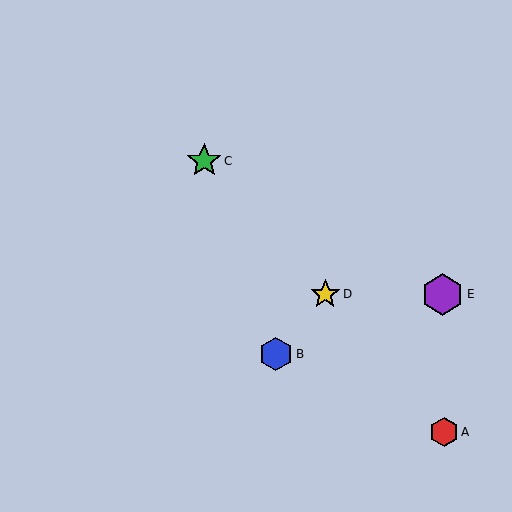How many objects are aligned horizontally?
2 objects (D, E) are aligned horizontally.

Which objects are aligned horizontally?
Objects D, E are aligned horizontally.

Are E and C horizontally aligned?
No, E is at y≈294 and C is at y≈161.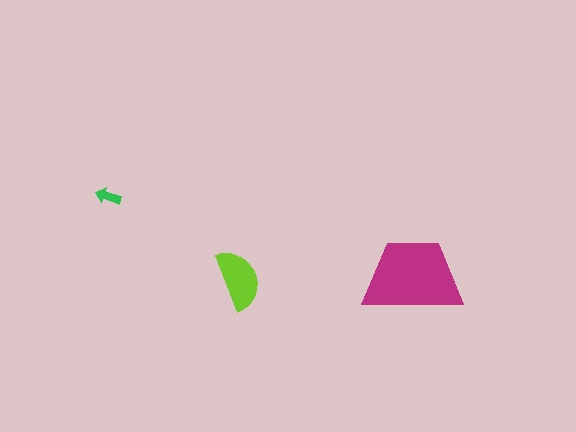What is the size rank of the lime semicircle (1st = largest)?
2nd.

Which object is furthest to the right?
The magenta trapezoid is rightmost.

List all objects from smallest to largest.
The green arrow, the lime semicircle, the magenta trapezoid.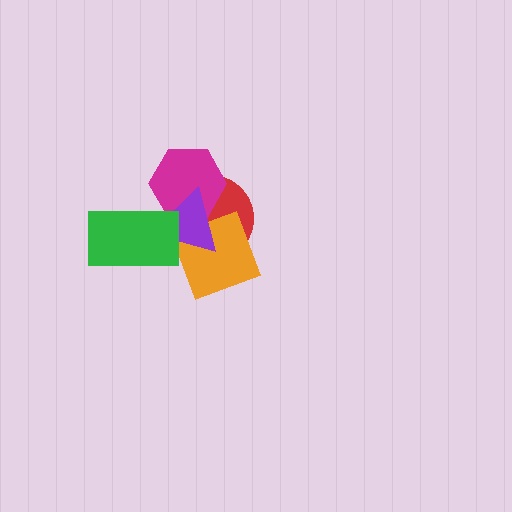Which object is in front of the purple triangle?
The green rectangle is in front of the purple triangle.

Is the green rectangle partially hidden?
No, no other shape covers it.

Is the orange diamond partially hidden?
Yes, it is partially covered by another shape.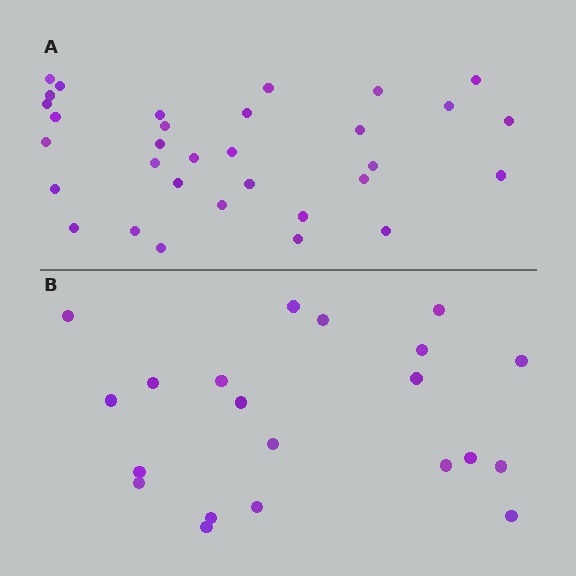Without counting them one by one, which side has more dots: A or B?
Region A (the top region) has more dots.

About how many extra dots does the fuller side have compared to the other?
Region A has roughly 12 or so more dots than region B.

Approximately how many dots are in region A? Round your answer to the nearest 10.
About 30 dots. (The exact count is 32, which rounds to 30.)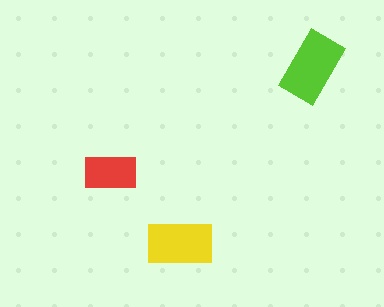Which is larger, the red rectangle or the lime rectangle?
The lime one.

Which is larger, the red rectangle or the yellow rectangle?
The yellow one.